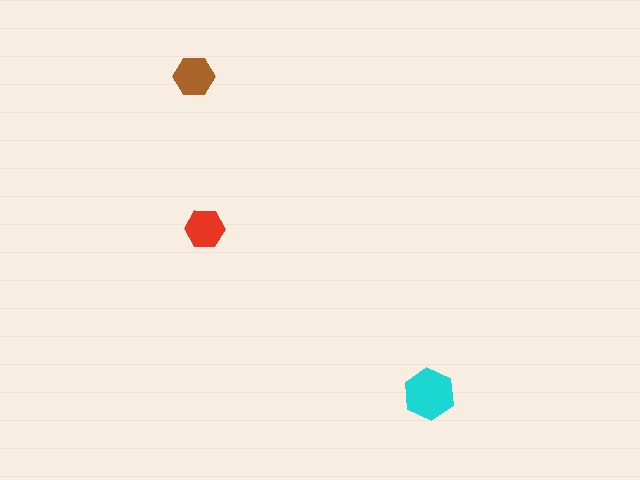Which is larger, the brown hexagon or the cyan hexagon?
The cyan one.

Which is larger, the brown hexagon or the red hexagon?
The brown one.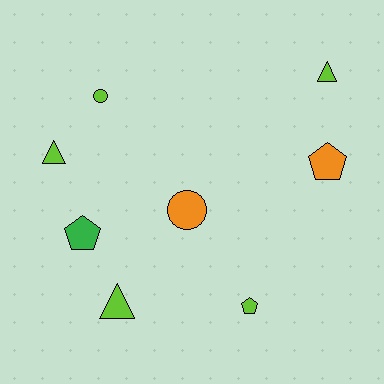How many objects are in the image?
There are 8 objects.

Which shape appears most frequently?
Pentagon, with 3 objects.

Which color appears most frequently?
Lime, with 5 objects.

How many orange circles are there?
There is 1 orange circle.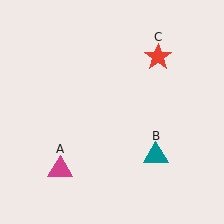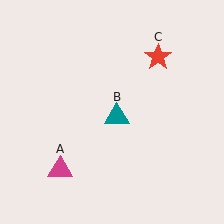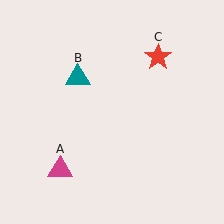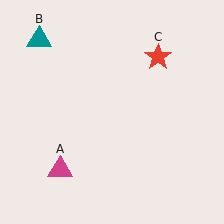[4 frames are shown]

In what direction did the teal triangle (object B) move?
The teal triangle (object B) moved up and to the left.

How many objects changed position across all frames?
1 object changed position: teal triangle (object B).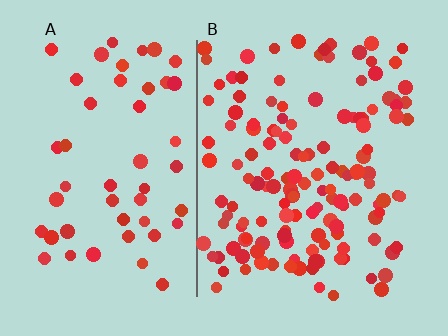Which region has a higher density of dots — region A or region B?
B (the right).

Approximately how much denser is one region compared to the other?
Approximately 2.7× — region B over region A.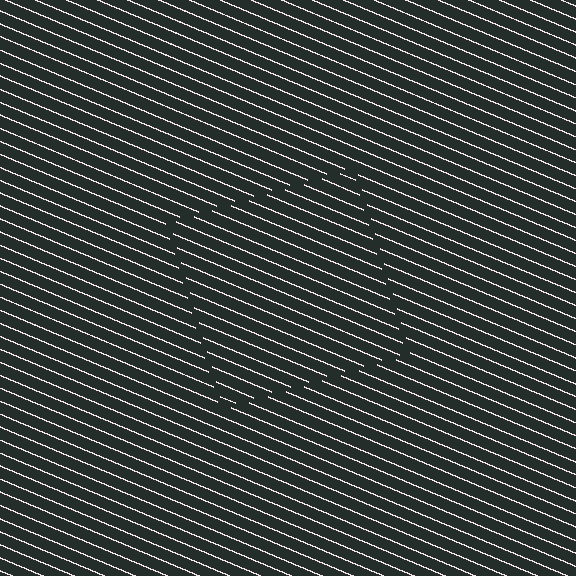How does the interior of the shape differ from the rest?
The interior of the shape contains the same grating, shifted by half a period — the contour is defined by the phase discontinuity where line-ends from the inner and outer gratings abut.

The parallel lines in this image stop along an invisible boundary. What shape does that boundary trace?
An illusory square. The interior of the shape contains the same grating, shifted by half a period — the contour is defined by the phase discontinuity where line-ends from the inner and outer gratings abut.